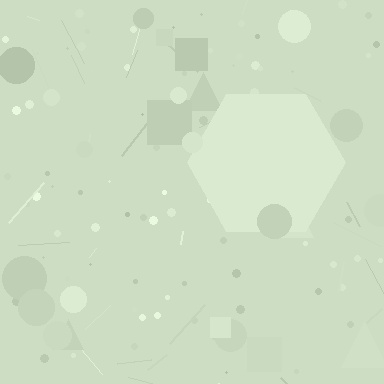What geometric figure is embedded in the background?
A hexagon is embedded in the background.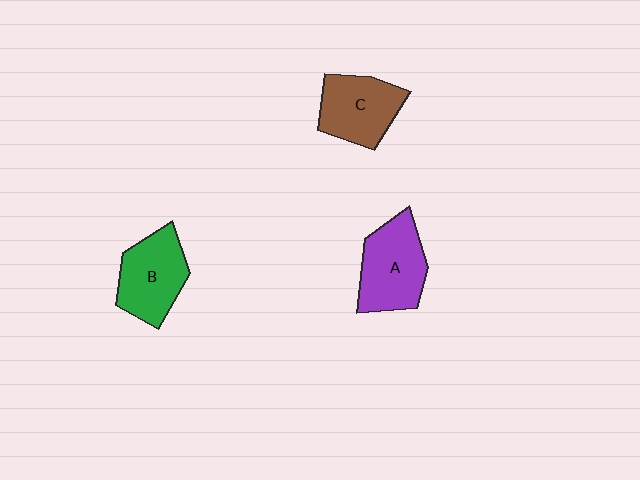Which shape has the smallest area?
Shape C (brown).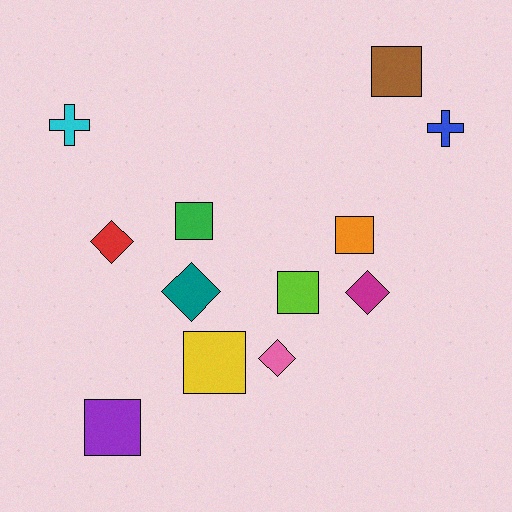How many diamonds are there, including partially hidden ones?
There are 4 diamonds.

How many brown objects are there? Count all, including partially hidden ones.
There is 1 brown object.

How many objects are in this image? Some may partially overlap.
There are 12 objects.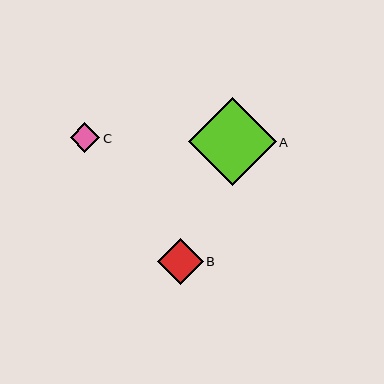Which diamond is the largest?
Diamond A is the largest with a size of approximately 88 pixels.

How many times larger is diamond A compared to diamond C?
Diamond A is approximately 3.0 times the size of diamond C.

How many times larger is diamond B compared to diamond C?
Diamond B is approximately 1.6 times the size of diamond C.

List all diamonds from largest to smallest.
From largest to smallest: A, B, C.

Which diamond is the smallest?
Diamond C is the smallest with a size of approximately 30 pixels.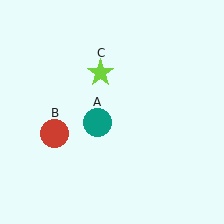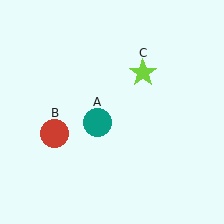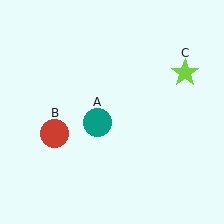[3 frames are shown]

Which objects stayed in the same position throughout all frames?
Teal circle (object A) and red circle (object B) remained stationary.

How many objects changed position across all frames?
1 object changed position: lime star (object C).